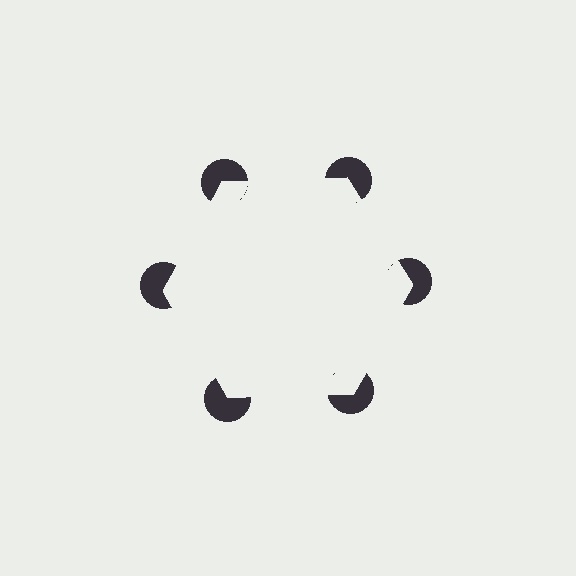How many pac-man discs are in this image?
There are 6 — one at each vertex of the illusory hexagon.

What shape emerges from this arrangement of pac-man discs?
An illusory hexagon — its edges are inferred from the aligned wedge cuts in the pac-man discs, not physically drawn.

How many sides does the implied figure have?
6 sides.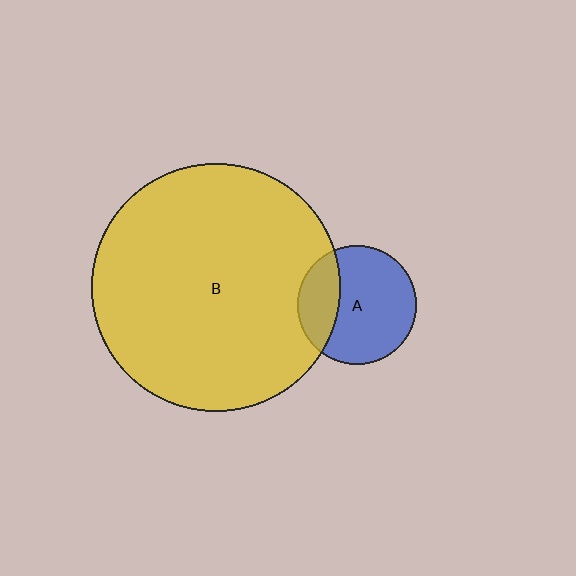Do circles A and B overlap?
Yes.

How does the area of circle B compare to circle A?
Approximately 4.3 times.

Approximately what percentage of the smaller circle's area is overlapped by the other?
Approximately 25%.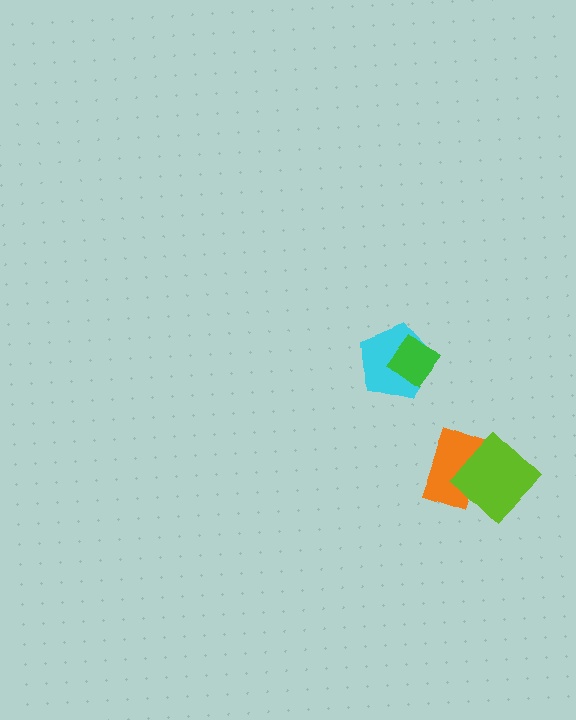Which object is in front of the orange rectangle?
The lime diamond is in front of the orange rectangle.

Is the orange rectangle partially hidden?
Yes, it is partially covered by another shape.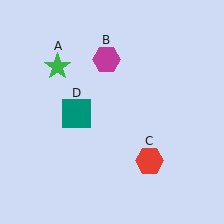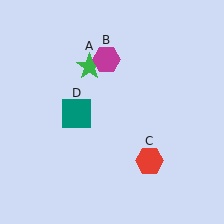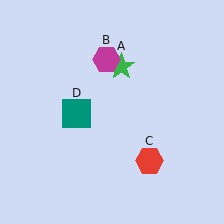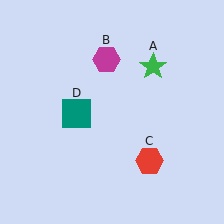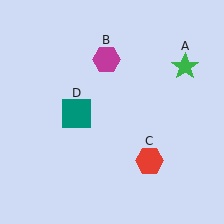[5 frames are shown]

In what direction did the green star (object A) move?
The green star (object A) moved right.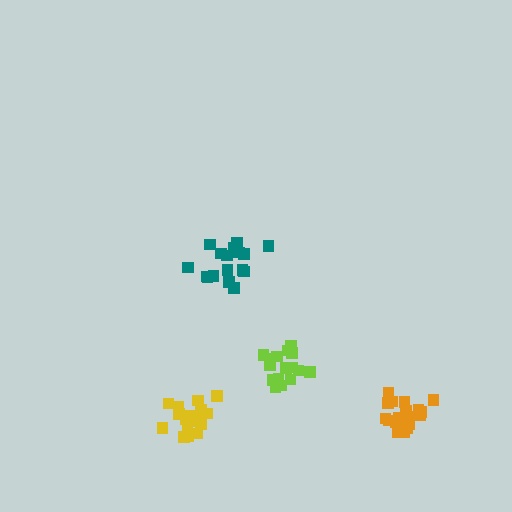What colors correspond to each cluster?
The clusters are colored: lime, yellow, teal, orange.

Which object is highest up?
The teal cluster is topmost.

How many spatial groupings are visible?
There are 4 spatial groupings.